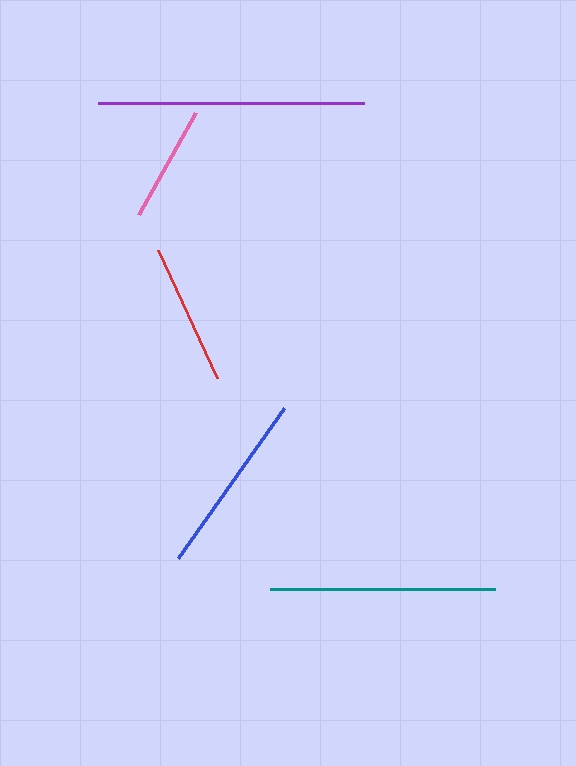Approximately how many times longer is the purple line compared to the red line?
The purple line is approximately 1.9 times the length of the red line.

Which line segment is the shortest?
The pink line is the shortest at approximately 117 pixels.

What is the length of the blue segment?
The blue segment is approximately 183 pixels long.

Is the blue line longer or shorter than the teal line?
The teal line is longer than the blue line.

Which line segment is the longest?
The purple line is the longest at approximately 266 pixels.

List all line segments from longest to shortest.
From longest to shortest: purple, teal, blue, red, pink.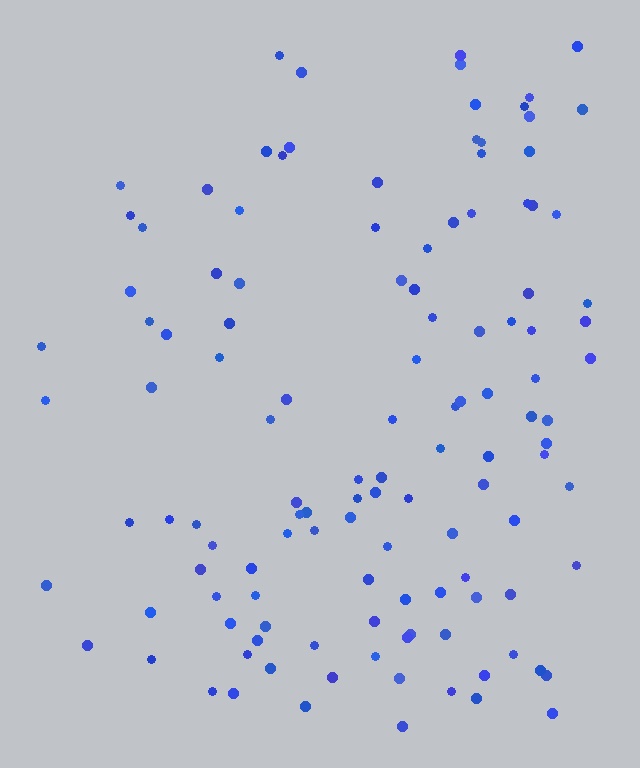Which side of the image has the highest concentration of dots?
The right.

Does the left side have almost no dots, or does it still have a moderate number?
Still a moderate number, just noticeably fewer than the right.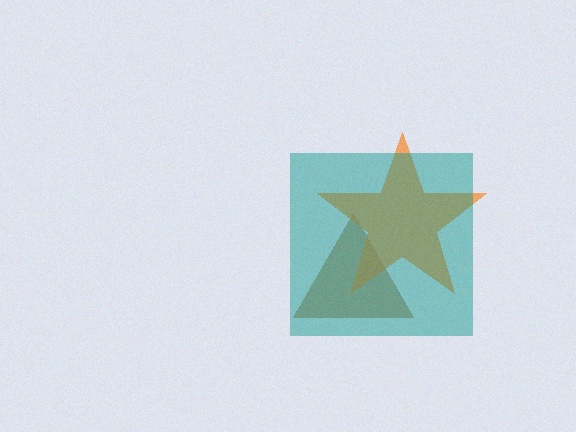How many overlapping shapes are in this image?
There are 3 overlapping shapes in the image.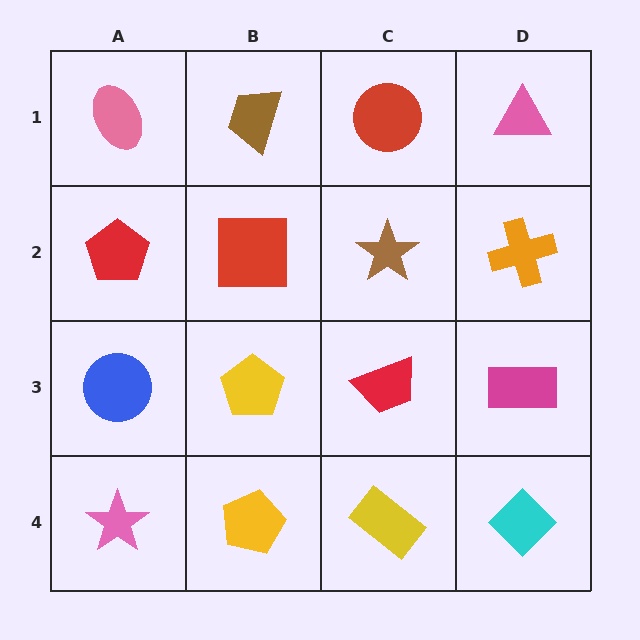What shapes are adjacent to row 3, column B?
A red square (row 2, column B), a yellow pentagon (row 4, column B), a blue circle (row 3, column A), a red trapezoid (row 3, column C).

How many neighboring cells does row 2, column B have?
4.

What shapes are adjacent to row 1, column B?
A red square (row 2, column B), a pink ellipse (row 1, column A), a red circle (row 1, column C).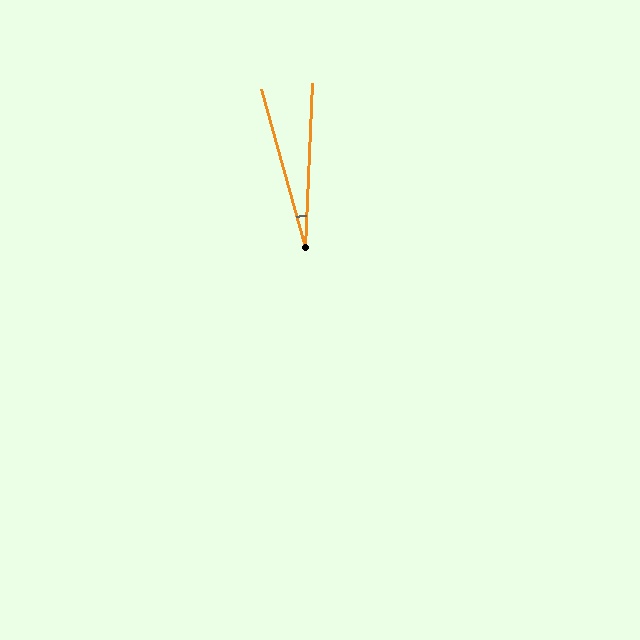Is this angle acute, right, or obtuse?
It is acute.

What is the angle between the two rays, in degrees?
Approximately 18 degrees.